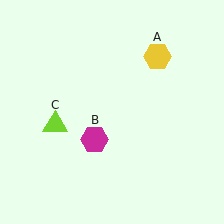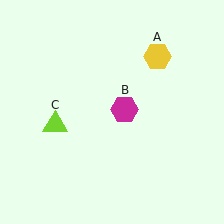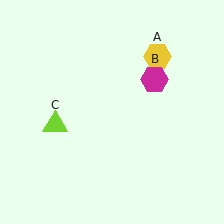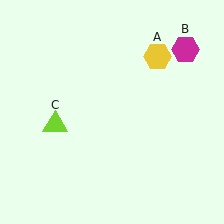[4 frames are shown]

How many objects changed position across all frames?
1 object changed position: magenta hexagon (object B).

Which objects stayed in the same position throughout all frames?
Yellow hexagon (object A) and lime triangle (object C) remained stationary.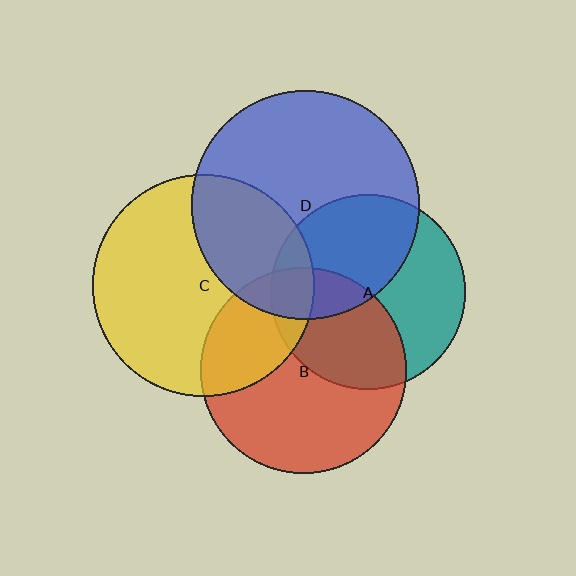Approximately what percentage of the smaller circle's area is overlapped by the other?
Approximately 15%.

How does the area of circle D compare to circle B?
Approximately 1.2 times.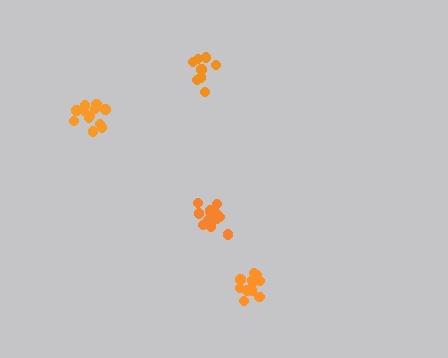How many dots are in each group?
Group 1: 12 dots, Group 2: 13 dots, Group 3: 11 dots, Group 4: 8 dots (44 total).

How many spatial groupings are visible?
There are 4 spatial groupings.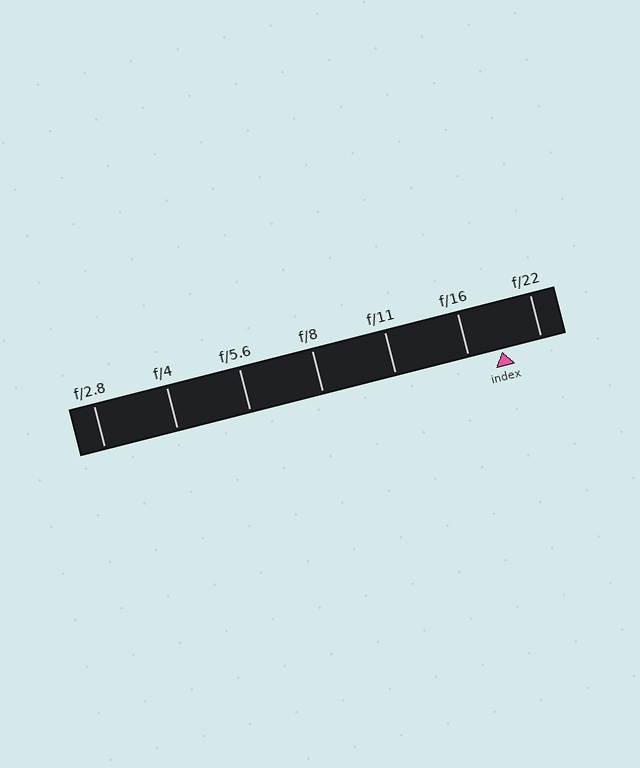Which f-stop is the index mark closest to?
The index mark is closest to f/16.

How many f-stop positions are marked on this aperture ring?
There are 7 f-stop positions marked.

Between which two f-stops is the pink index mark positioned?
The index mark is between f/16 and f/22.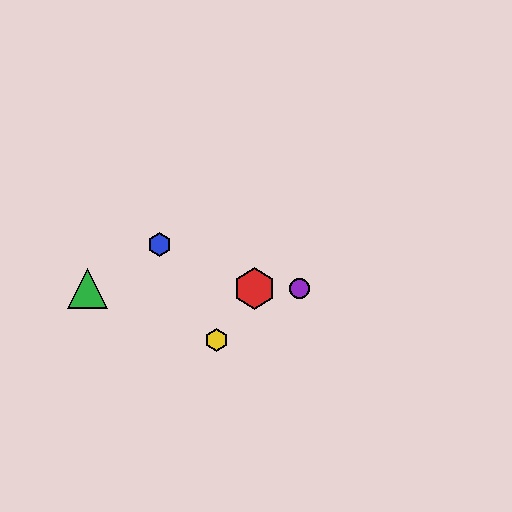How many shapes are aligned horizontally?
3 shapes (the red hexagon, the green triangle, the purple circle) are aligned horizontally.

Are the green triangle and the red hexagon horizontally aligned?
Yes, both are at y≈288.